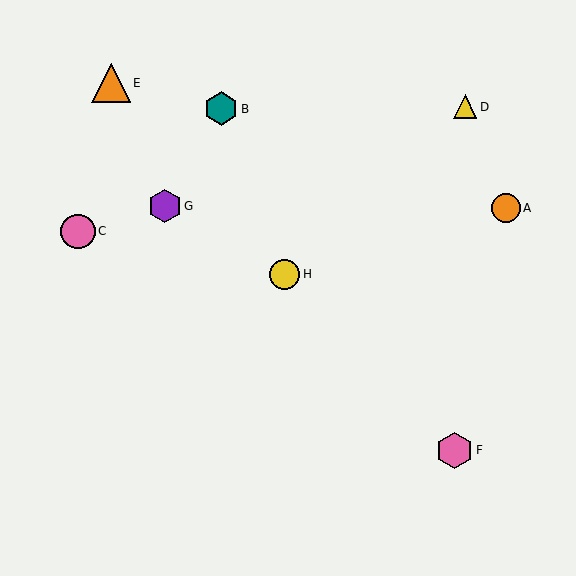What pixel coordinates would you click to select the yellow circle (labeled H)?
Click at (285, 274) to select the yellow circle H.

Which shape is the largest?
The orange triangle (labeled E) is the largest.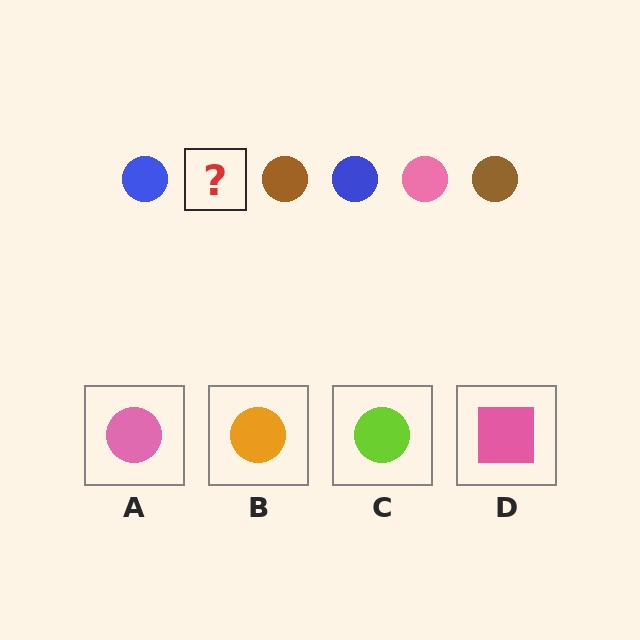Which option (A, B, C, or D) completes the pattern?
A.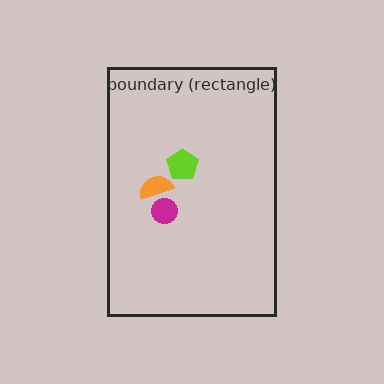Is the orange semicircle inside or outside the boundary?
Inside.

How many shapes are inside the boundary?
3 inside, 0 outside.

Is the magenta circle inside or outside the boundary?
Inside.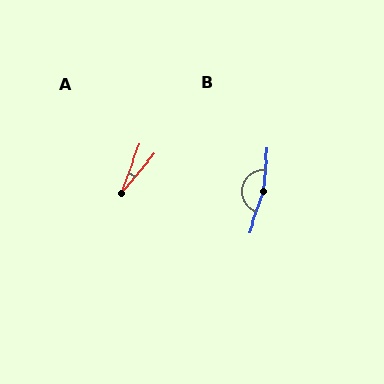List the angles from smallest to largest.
A (19°), B (167°).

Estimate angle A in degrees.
Approximately 19 degrees.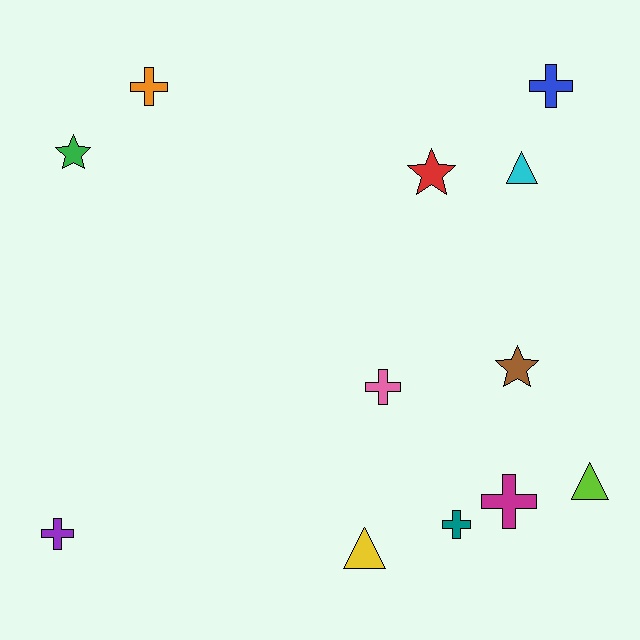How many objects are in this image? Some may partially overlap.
There are 12 objects.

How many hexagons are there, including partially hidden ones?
There are no hexagons.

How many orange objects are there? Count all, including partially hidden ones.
There is 1 orange object.